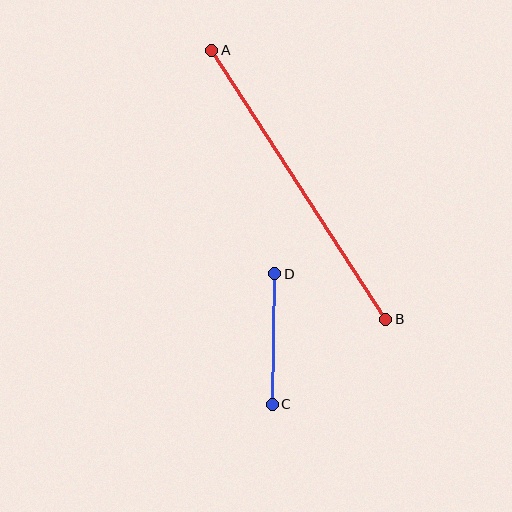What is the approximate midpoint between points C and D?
The midpoint is at approximately (274, 339) pixels.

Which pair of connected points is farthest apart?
Points A and B are farthest apart.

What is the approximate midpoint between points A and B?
The midpoint is at approximately (299, 185) pixels.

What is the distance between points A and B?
The distance is approximately 320 pixels.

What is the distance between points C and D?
The distance is approximately 131 pixels.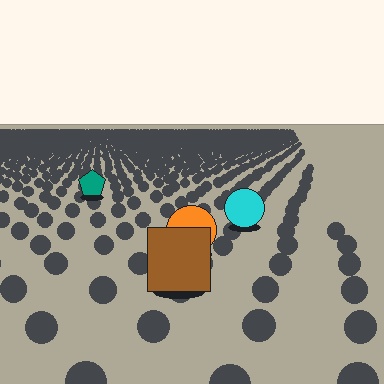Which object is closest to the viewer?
The brown square is closest. The texture marks near it are larger and more spread out.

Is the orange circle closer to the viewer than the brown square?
No. The brown square is closer — you can tell from the texture gradient: the ground texture is coarser near it.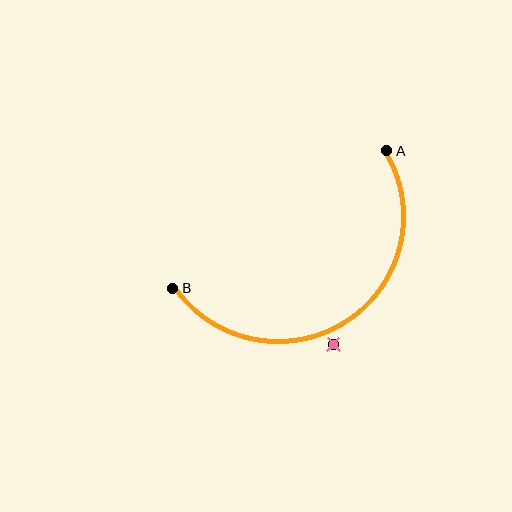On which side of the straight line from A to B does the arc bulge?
The arc bulges below the straight line connecting A and B.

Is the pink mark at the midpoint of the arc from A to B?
No — the pink mark does not lie on the arc at all. It sits slightly outside the curve.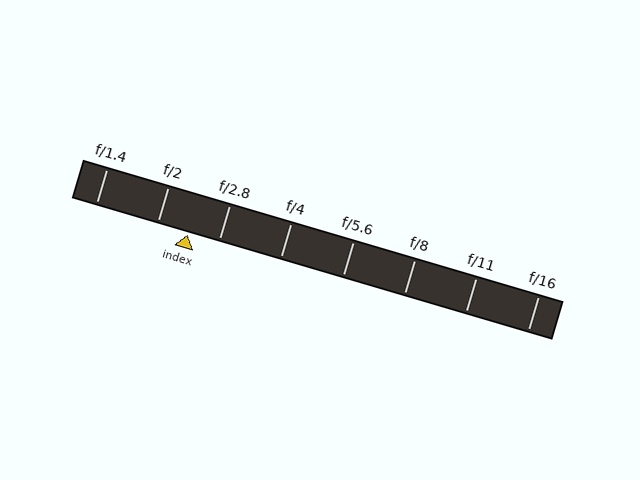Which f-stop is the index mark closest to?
The index mark is closest to f/2.8.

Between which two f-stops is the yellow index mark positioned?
The index mark is between f/2 and f/2.8.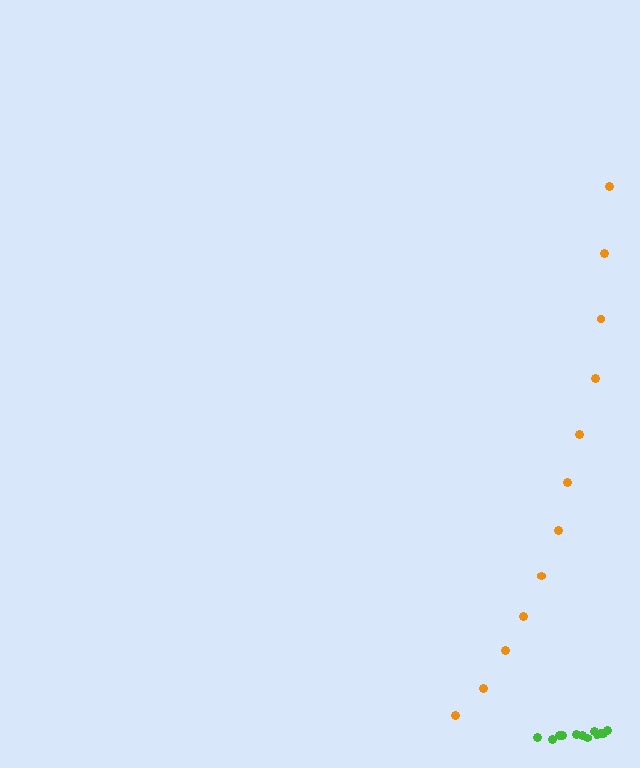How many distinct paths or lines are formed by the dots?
There are 2 distinct paths.